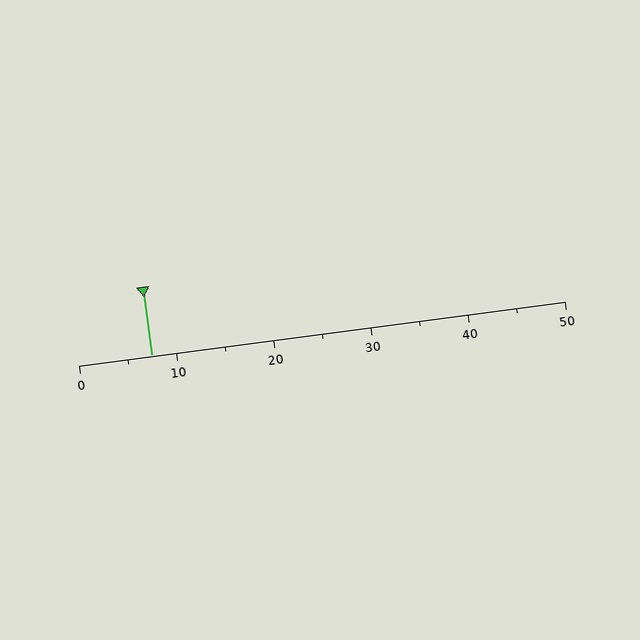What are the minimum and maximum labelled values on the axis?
The axis runs from 0 to 50.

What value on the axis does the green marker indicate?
The marker indicates approximately 7.5.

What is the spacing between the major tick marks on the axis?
The major ticks are spaced 10 apart.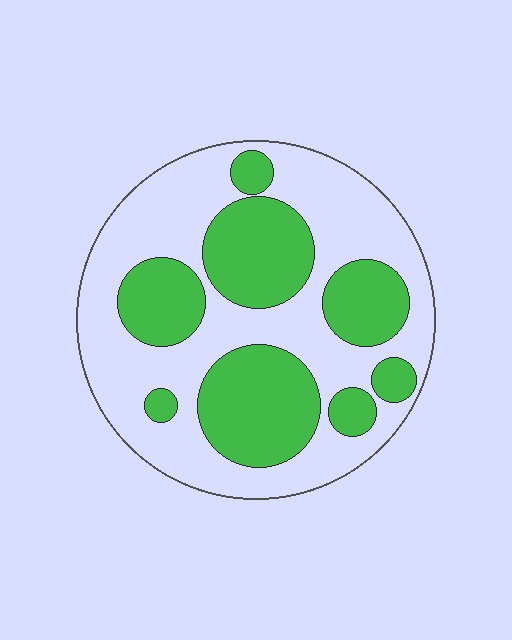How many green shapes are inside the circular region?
8.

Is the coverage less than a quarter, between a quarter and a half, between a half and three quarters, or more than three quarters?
Between a quarter and a half.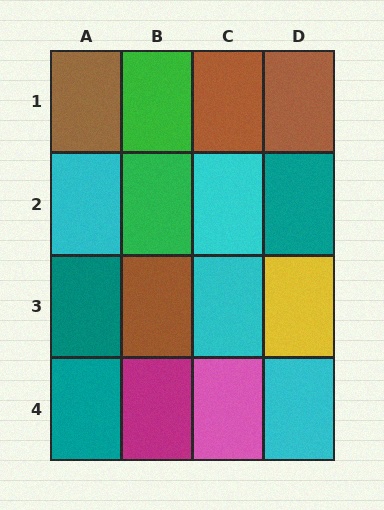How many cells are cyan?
4 cells are cyan.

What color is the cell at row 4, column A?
Teal.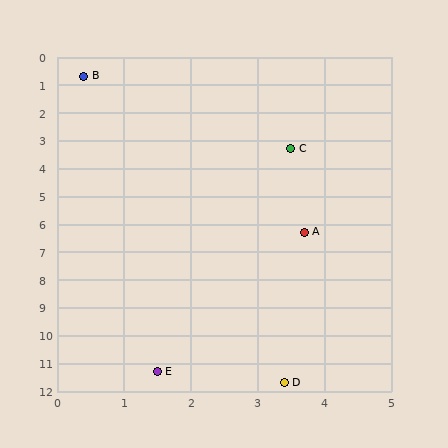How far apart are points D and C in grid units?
Points D and C are about 8.4 grid units apart.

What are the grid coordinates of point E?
Point E is at approximately (1.5, 11.3).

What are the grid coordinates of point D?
Point D is at approximately (3.4, 11.7).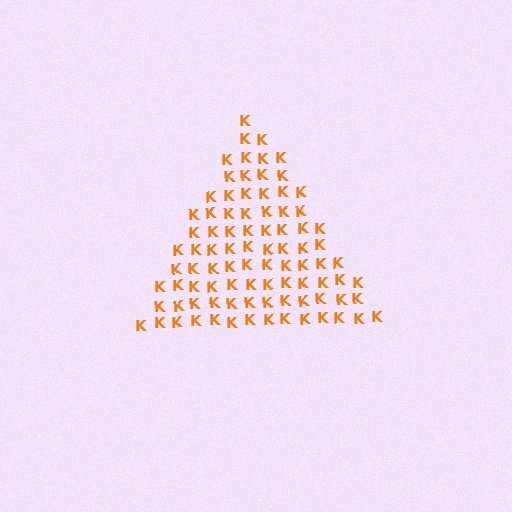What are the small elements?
The small elements are letter K's.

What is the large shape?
The large shape is a triangle.